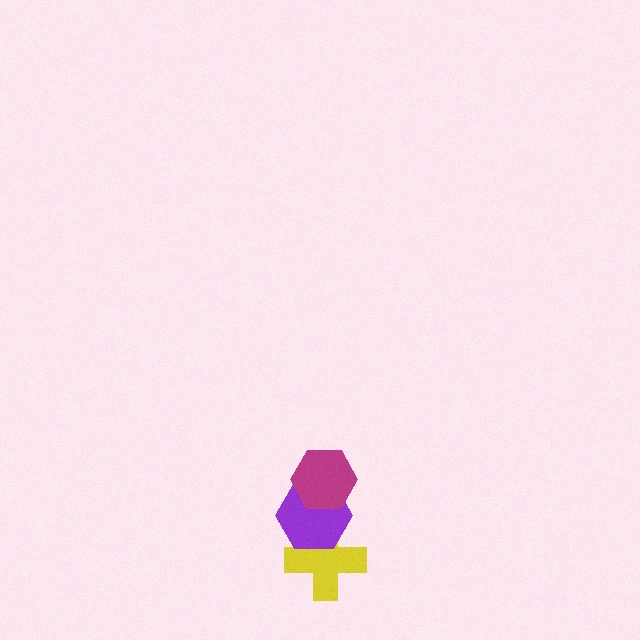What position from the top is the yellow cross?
The yellow cross is 3rd from the top.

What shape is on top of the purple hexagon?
The magenta hexagon is on top of the purple hexagon.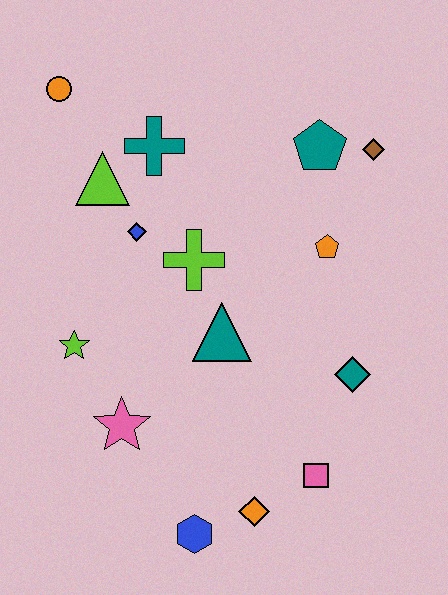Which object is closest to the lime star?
The pink star is closest to the lime star.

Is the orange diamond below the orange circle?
Yes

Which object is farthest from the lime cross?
The blue hexagon is farthest from the lime cross.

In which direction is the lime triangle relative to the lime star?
The lime triangle is above the lime star.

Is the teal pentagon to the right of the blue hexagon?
Yes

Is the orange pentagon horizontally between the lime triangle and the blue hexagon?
No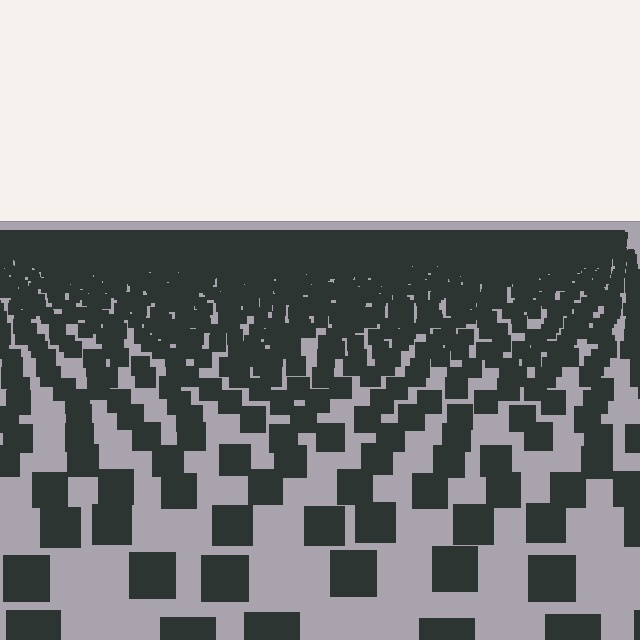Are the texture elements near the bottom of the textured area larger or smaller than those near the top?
Larger. Near the bottom, elements are closer to the viewer and appear at a bigger on-screen size.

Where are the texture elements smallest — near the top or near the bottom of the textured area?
Near the top.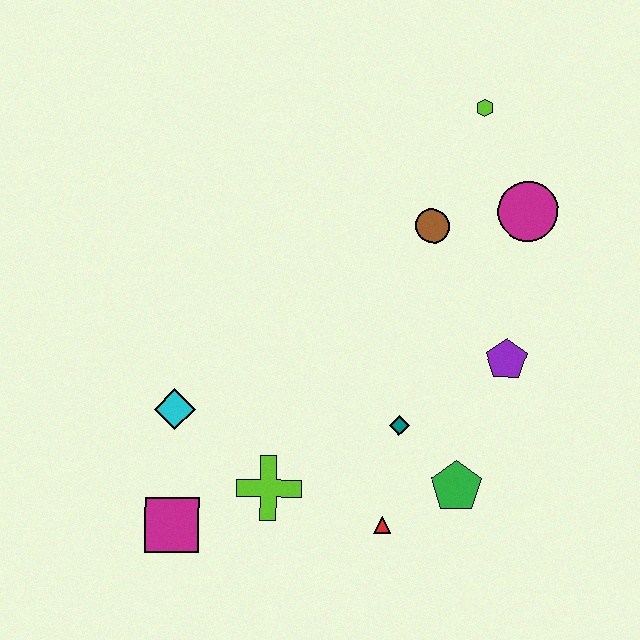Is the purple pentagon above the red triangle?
Yes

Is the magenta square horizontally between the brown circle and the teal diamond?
No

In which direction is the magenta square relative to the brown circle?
The magenta square is below the brown circle.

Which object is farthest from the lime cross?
The lime hexagon is farthest from the lime cross.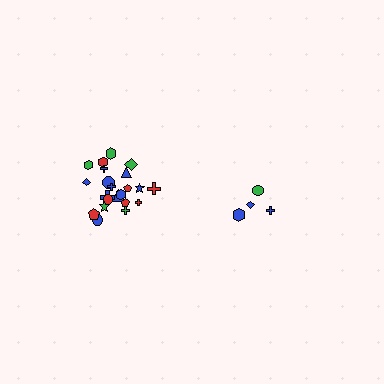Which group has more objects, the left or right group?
The left group.